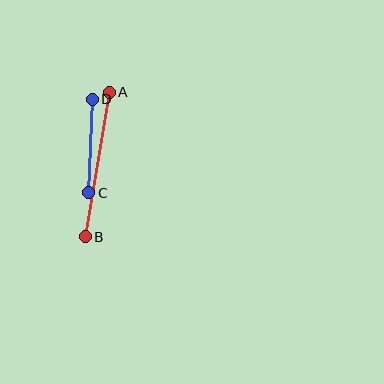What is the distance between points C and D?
The distance is approximately 93 pixels.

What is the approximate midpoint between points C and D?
The midpoint is at approximately (90, 146) pixels.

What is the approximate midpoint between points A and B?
The midpoint is at approximately (97, 165) pixels.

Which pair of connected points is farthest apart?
Points A and B are farthest apart.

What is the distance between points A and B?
The distance is approximately 147 pixels.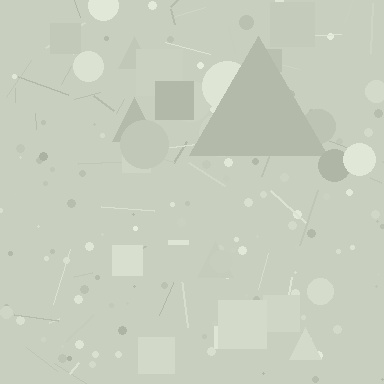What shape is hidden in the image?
A triangle is hidden in the image.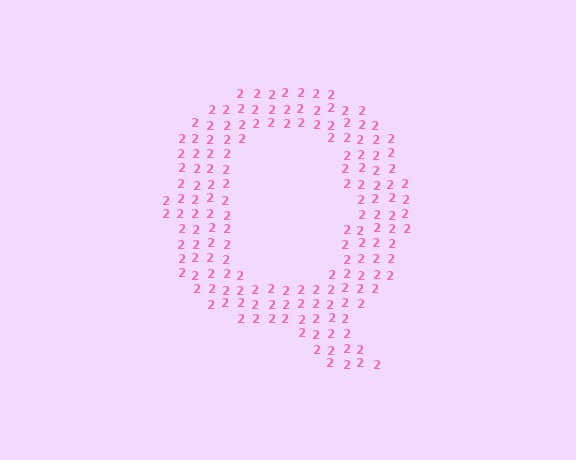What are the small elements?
The small elements are digit 2's.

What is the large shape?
The large shape is the letter Q.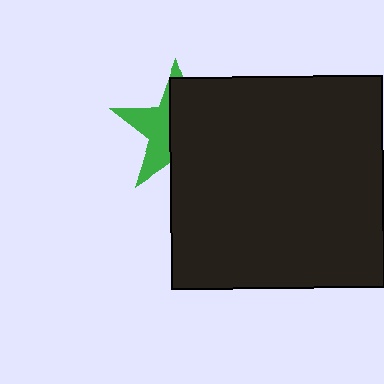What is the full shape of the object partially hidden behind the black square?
The partially hidden object is a green star.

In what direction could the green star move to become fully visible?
The green star could move left. That would shift it out from behind the black square entirely.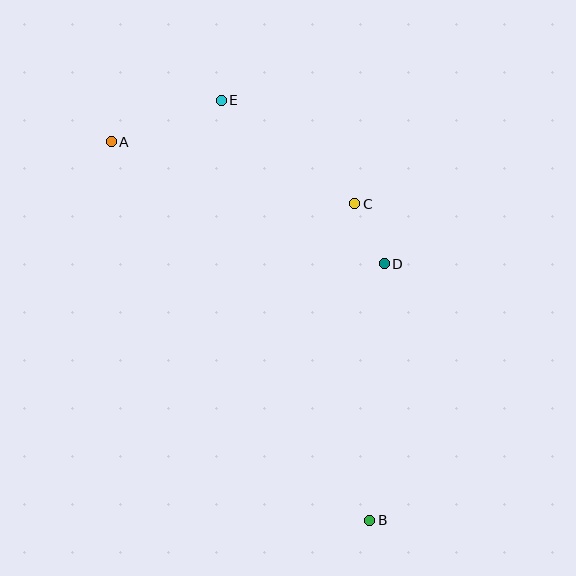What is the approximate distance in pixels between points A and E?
The distance between A and E is approximately 117 pixels.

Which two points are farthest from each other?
Points A and B are farthest from each other.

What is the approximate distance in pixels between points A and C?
The distance between A and C is approximately 252 pixels.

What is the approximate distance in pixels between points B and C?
The distance between B and C is approximately 317 pixels.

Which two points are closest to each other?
Points C and D are closest to each other.